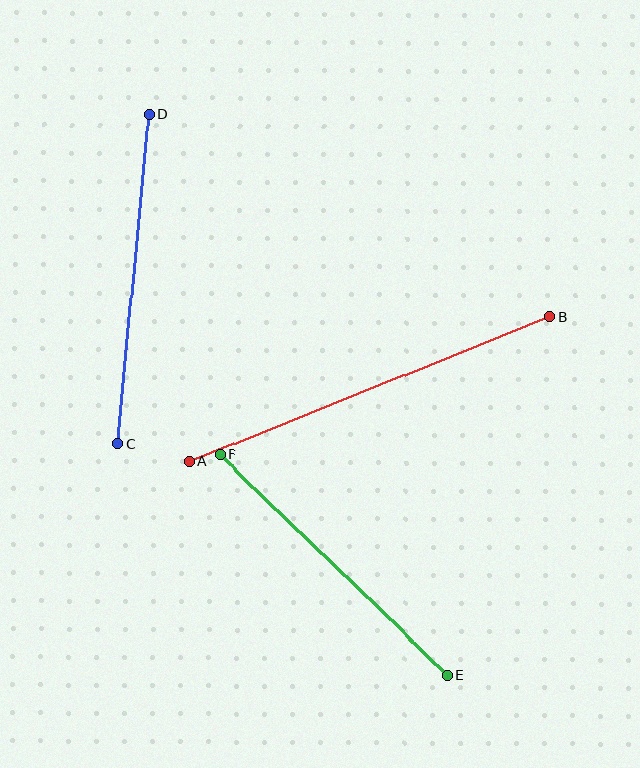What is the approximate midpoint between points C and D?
The midpoint is at approximately (133, 279) pixels.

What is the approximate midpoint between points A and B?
The midpoint is at approximately (370, 389) pixels.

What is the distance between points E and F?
The distance is approximately 316 pixels.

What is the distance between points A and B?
The distance is approximately 389 pixels.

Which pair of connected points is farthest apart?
Points A and B are farthest apart.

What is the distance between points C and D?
The distance is approximately 331 pixels.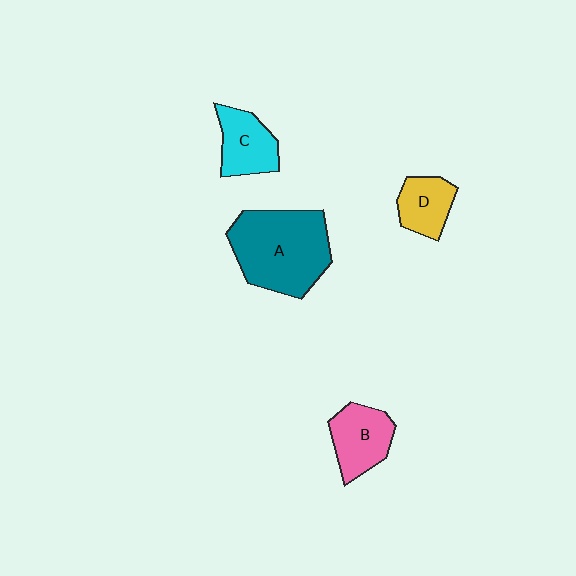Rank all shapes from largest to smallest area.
From largest to smallest: A (teal), B (pink), C (cyan), D (yellow).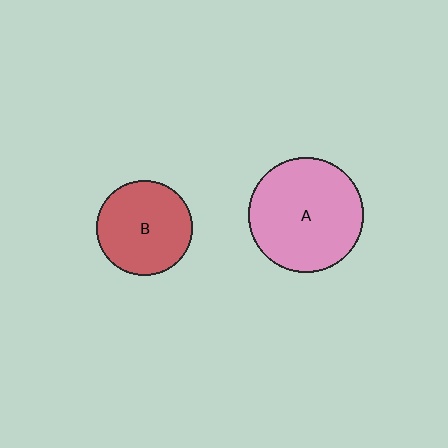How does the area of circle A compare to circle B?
Approximately 1.5 times.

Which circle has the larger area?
Circle A (pink).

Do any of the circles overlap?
No, none of the circles overlap.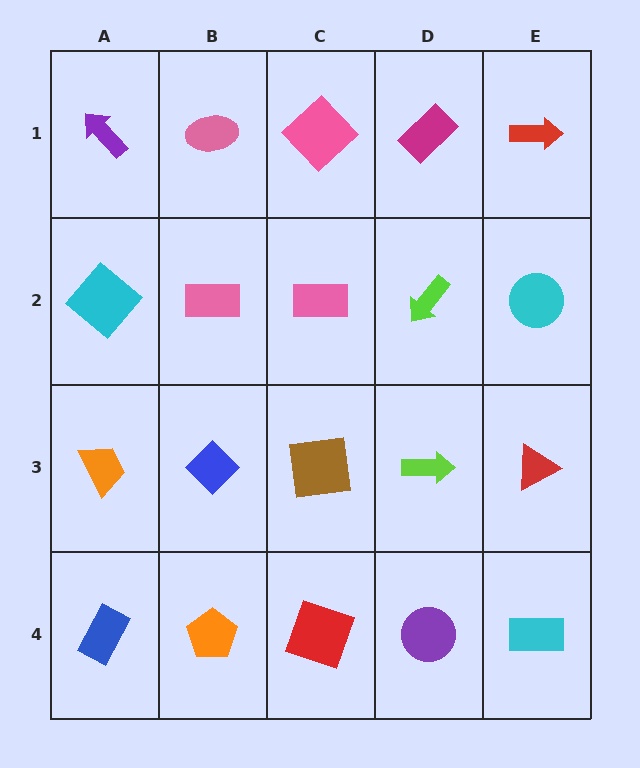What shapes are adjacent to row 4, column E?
A red triangle (row 3, column E), a purple circle (row 4, column D).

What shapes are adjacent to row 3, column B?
A pink rectangle (row 2, column B), an orange pentagon (row 4, column B), an orange trapezoid (row 3, column A), a brown square (row 3, column C).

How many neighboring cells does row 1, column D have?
3.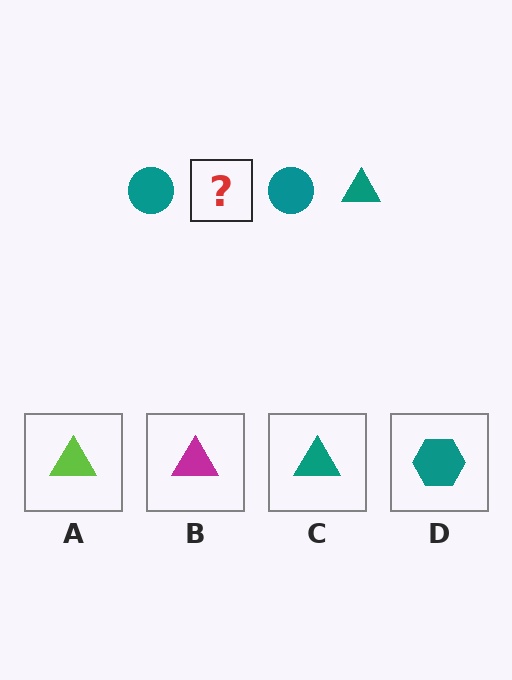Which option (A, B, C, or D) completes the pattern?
C.